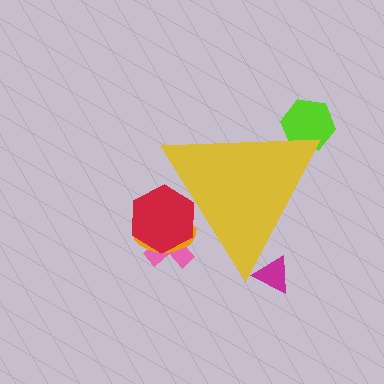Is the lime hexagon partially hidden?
Yes, the lime hexagon is partially hidden behind the yellow triangle.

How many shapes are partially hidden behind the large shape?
5 shapes are partially hidden.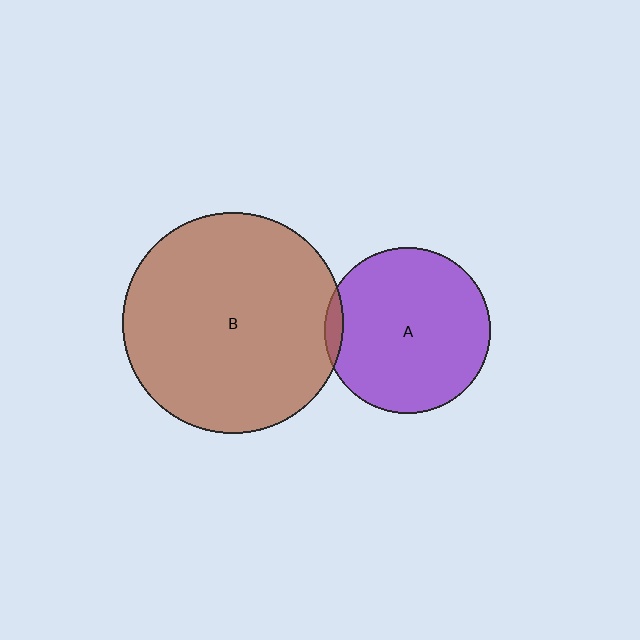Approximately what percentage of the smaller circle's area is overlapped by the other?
Approximately 5%.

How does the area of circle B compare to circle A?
Approximately 1.8 times.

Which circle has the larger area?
Circle B (brown).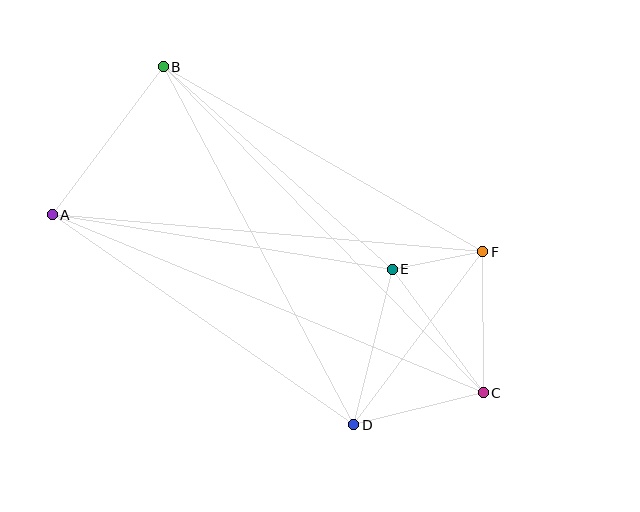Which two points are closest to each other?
Points E and F are closest to each other.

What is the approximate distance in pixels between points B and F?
The distance between B and F is approximately 369 pixels.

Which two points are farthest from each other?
Points A and C are farthest from each other.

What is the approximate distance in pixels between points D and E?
The distance between D and E is approximately 160 pixels.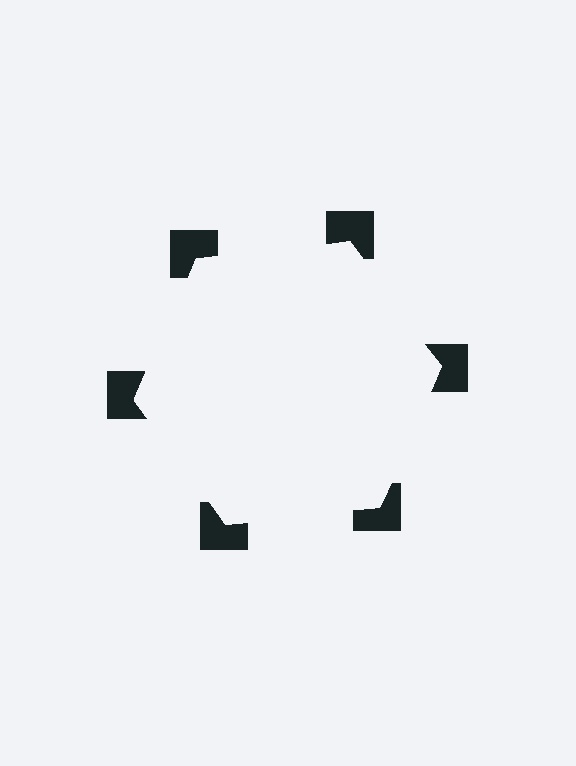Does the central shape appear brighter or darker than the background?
It typically appears slightly brighter than the background, even though no actual brightness change is drawn.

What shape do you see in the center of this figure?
An illusory hexagon — its edges are inferred from the aligned wedge cuts in the notched squares, not physically drawn.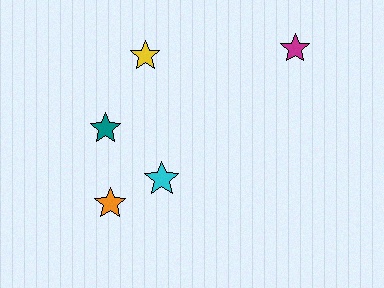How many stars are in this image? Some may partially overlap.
There are 5 stars.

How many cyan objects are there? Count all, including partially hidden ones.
There is 1 cyan object.